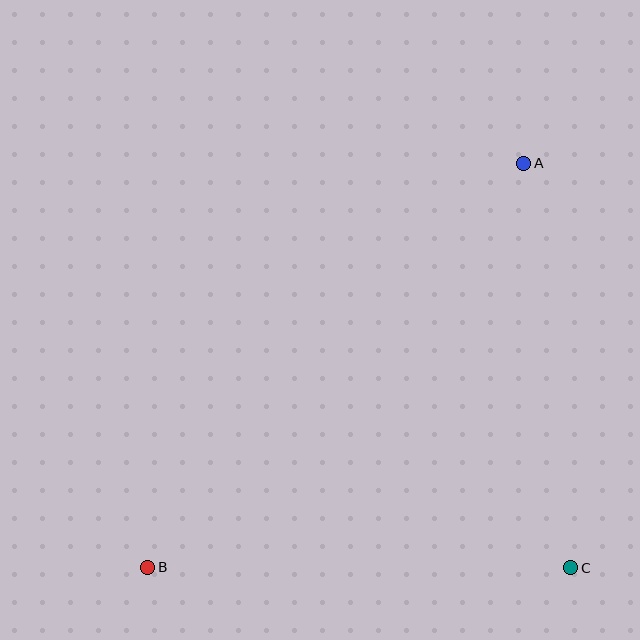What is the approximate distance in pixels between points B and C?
The distance between B and C is approximately 423 pixels.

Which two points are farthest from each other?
Points A and B are farthest from each other.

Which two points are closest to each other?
Points A and C are closest to each other.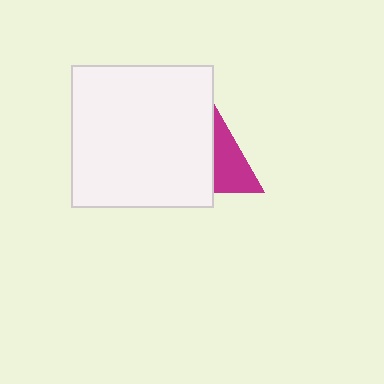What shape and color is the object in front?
The object in front is a white square.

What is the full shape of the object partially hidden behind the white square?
The partially hidden object is a magenta triangle.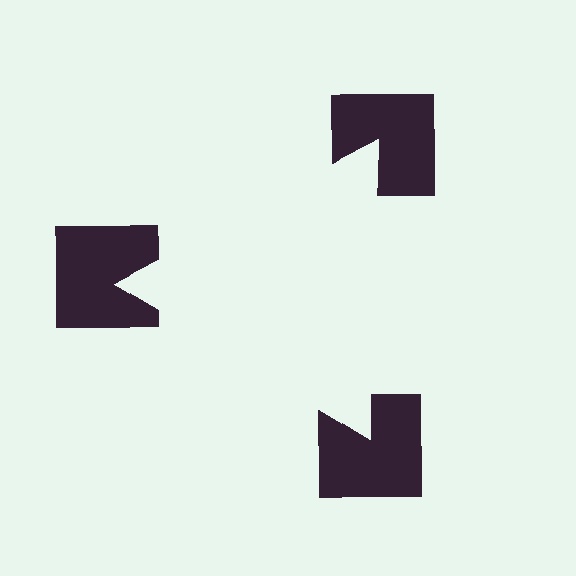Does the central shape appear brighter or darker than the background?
It typically appears slightly brighter than the background, even though no actual brightness change is drawn.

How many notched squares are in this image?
There are 3 — one at each vertex of the illusory triangle.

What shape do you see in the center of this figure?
An illusory triangle — its edges are inferred from the aligned wedge cuts in the notched squares, not physically drawn.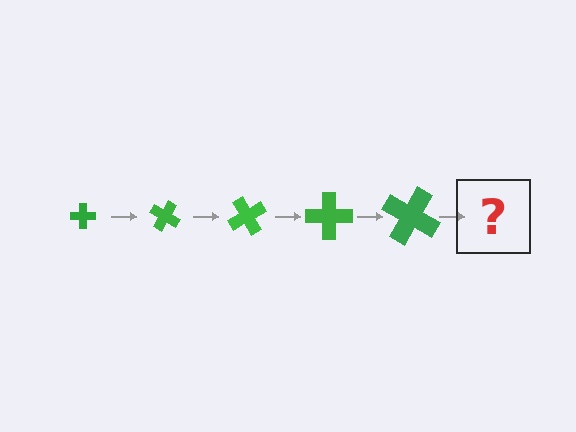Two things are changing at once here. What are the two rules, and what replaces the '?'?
The two rules are that the cross grows larger each step and it rotates 30 degrees each step. The '?' should be a cross, larger than the previous one and rotated 150 degrees from the start.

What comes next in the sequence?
The next element should be a cross, larger than the previous one and rotated 150 degrees from the start.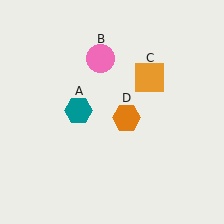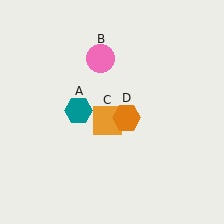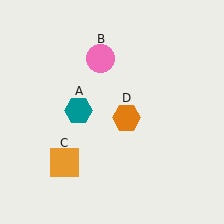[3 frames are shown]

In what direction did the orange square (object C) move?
The orange square (object C) moved down and to the left.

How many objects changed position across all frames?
1 object changed position: orange square (object C).